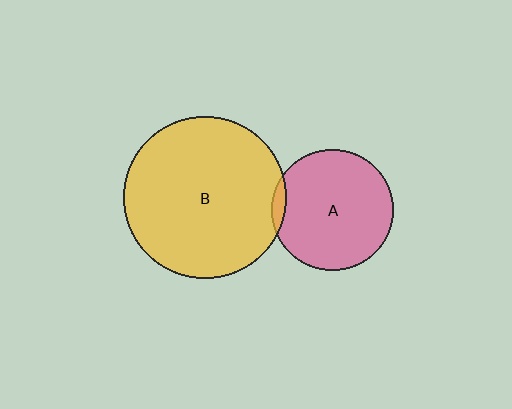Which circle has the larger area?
Circle B (yellow).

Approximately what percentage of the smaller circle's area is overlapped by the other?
Approximately 5%.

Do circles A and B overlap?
Yes.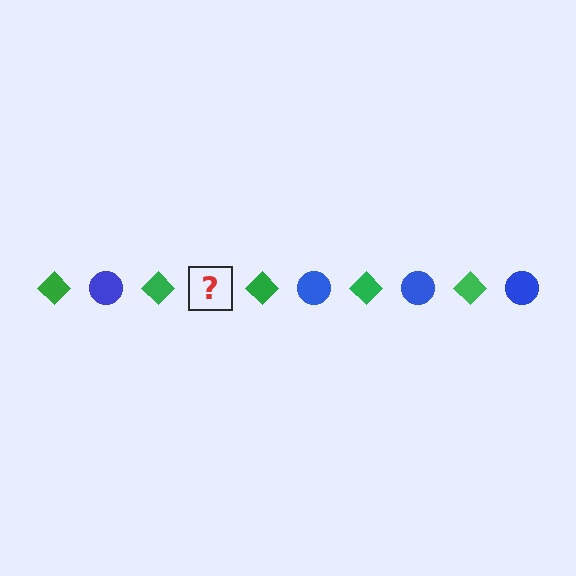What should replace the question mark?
The question mark should be replaced with a blue circle.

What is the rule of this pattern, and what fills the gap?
The rule is that the pattern alternates between green diamond and blue circle. The gap should be filled with a blue circle.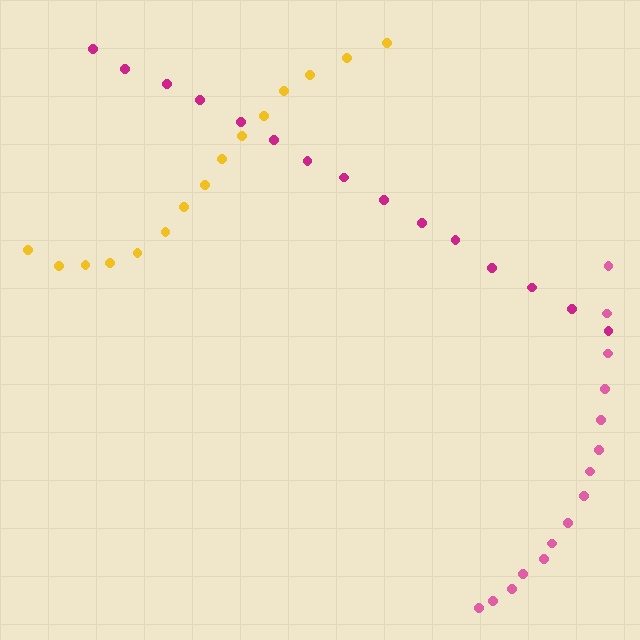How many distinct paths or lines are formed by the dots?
There are 3 distinct paths.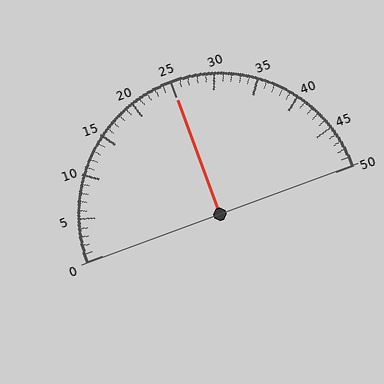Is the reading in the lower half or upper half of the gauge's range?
The reading is in the upper half of the range (0 to 50).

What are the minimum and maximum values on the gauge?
The gauge ranges from 0 to 50.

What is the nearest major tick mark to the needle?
The nearest major tick mark is 25.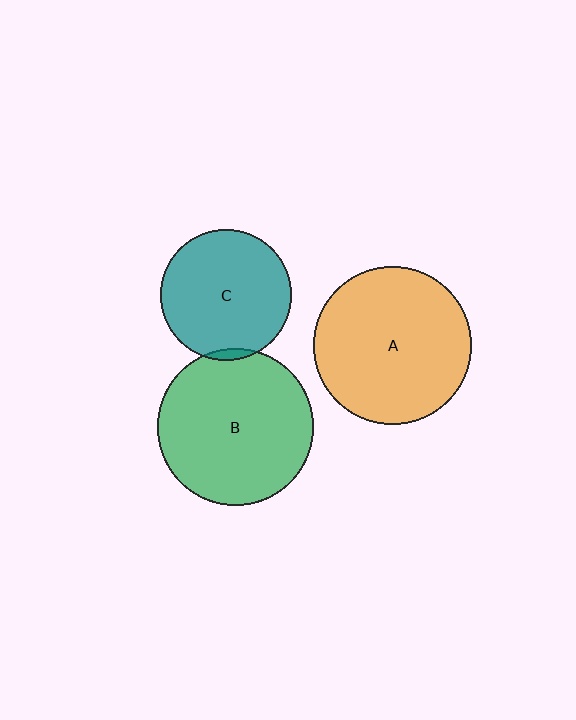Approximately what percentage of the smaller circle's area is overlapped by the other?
Approximately 5%.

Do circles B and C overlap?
Yes.